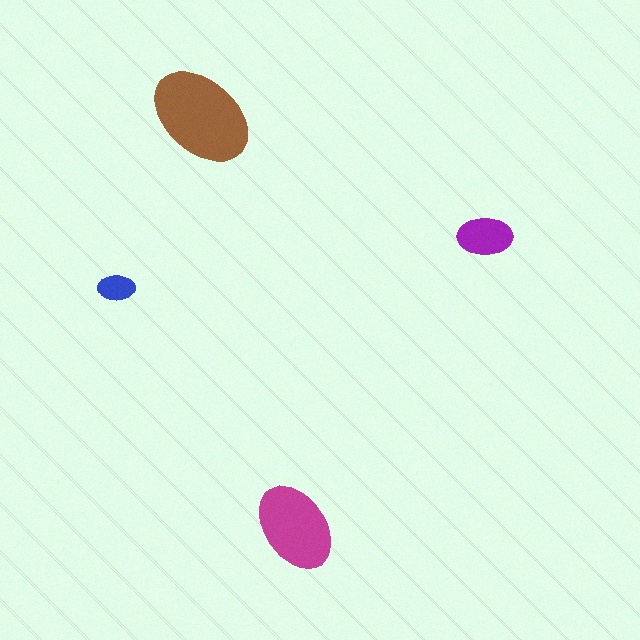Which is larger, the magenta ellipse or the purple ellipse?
The magenta one.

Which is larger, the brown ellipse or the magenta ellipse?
The brown one.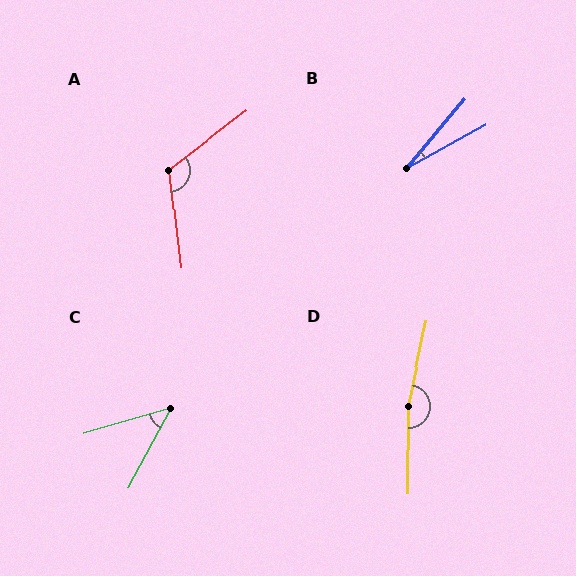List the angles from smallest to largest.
B (22°), C (45°), A (120°), D (168°).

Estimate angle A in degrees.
Approximately 120 degrees.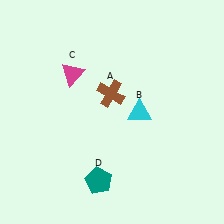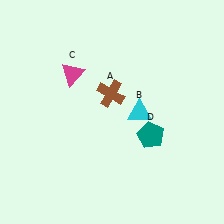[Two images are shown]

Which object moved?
The teal pentagon (D) moved right.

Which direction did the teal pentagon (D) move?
The teal pentagon (D) moved right.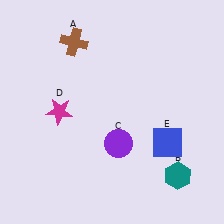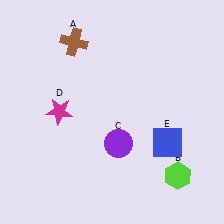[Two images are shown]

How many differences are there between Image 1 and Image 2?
There is 1 difference between the two images.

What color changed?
The hexagon (B) changed from teal in Image 1 to lime in Image 2.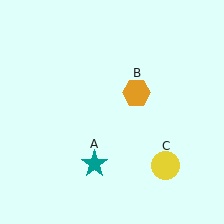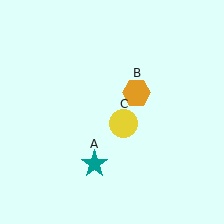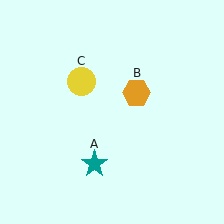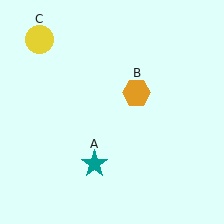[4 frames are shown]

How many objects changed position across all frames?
1 object changed position: yellow circle (object C).